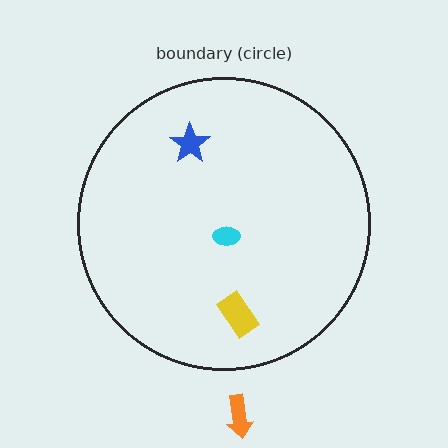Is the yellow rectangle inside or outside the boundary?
Inside.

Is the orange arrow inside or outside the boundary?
Outside.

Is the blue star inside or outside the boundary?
Inside.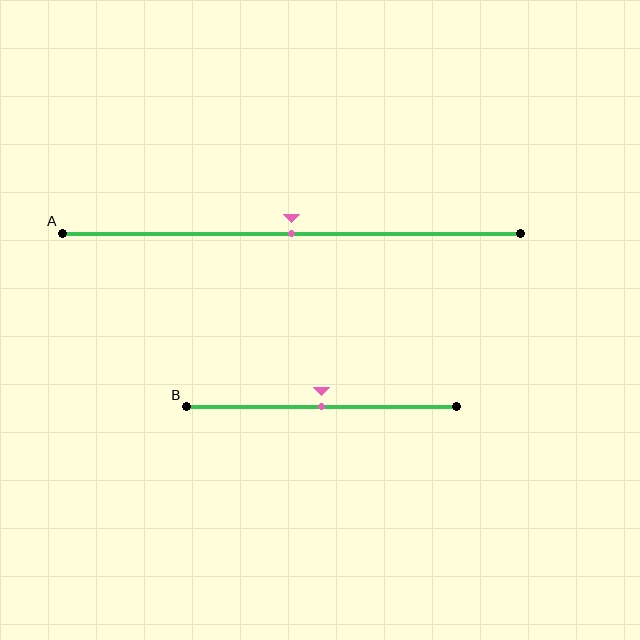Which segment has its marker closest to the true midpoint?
Segment A has its marker closest to the true midpoint.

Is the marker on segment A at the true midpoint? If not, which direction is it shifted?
Yes, the marker on segment A is at the true midpoint.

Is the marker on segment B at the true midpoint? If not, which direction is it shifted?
Yes, the marker on segment B is at the true midpoint.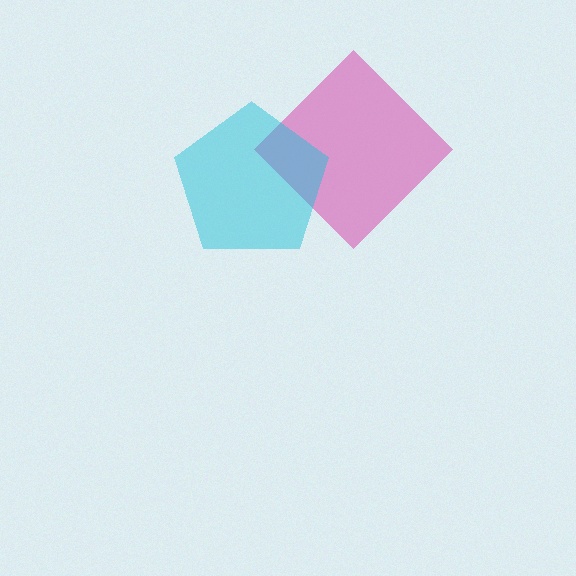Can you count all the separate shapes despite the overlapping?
Yes, there are 2 separate shapes.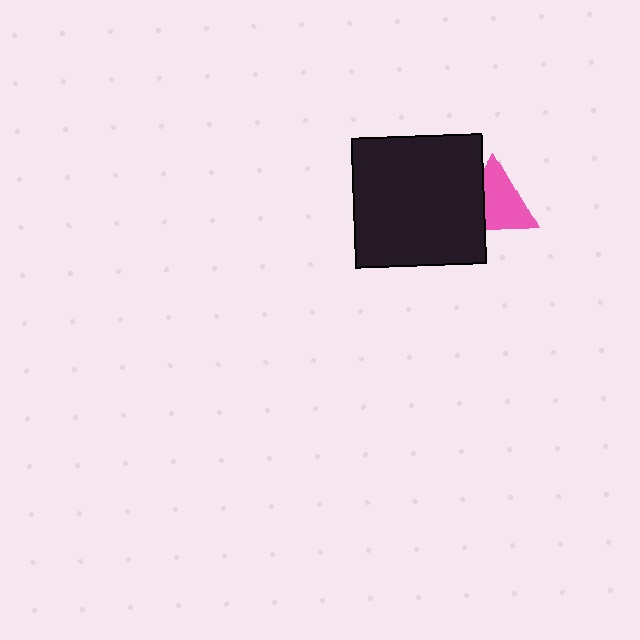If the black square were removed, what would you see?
You would see the complete pink triangle.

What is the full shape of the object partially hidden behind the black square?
The partially hidden object is a pink triangle.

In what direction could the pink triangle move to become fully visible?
The pink triangle could move right. That would shift it out from behind the black square entirely.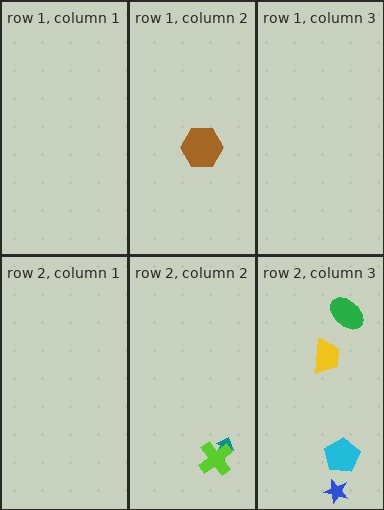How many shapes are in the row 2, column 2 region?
2.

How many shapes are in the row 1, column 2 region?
1.